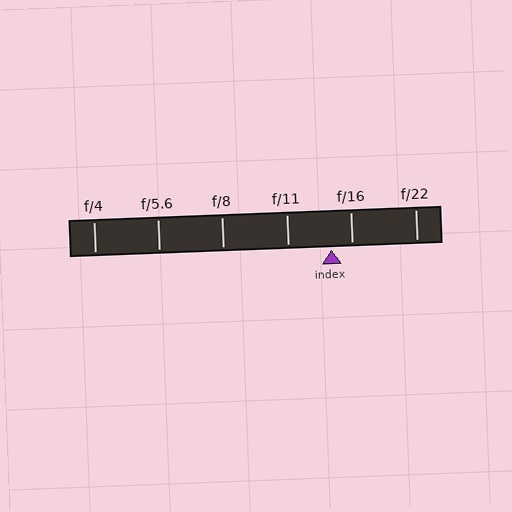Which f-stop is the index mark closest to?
The index mark is closest to f/16.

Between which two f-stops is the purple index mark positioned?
The index mark is between f/11 and f/16.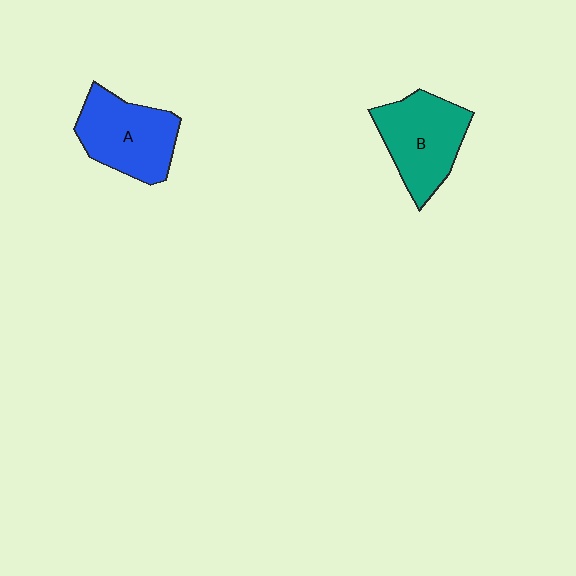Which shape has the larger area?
Shape B (teal).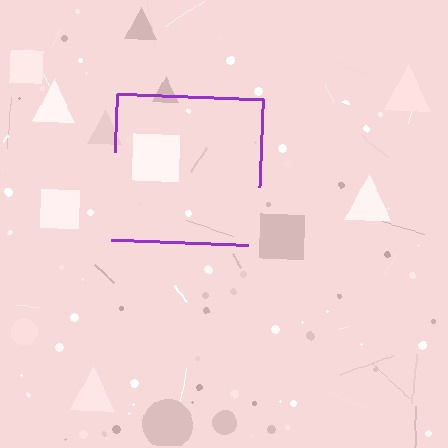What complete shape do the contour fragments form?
The contour fragments form a square.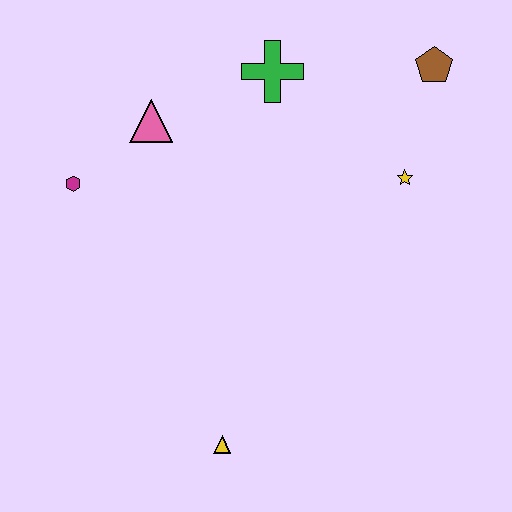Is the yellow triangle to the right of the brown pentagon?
No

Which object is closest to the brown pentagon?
The yellow star is closest to the brown pentagon.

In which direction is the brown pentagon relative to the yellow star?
The brown pentagon is above the yellow star.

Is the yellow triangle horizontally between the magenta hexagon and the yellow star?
Yes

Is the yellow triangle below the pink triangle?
Yes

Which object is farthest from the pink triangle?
The yellow triangle is farthest from the pink triangle.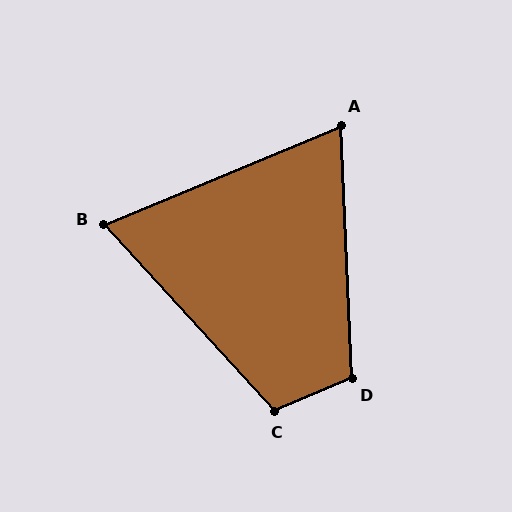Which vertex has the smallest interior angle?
A, at approximately 70 degrees.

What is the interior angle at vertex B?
Approximately 70 degrees (acute).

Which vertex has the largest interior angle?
C, at approximately 110 degrees.